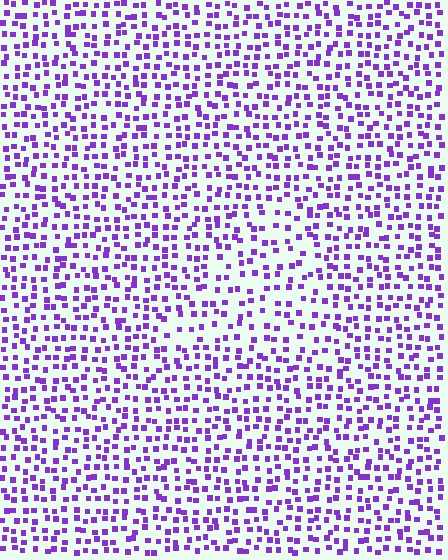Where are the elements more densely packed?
The elements are more densely packed outside the triangle boundary.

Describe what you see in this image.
The image contains small purple elements arranged at two different densities. A triangle-shaped region is visible where the elements are less densely packed than the surrounding area.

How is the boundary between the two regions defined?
The boundary is defined by a change in element density (approximately 1.5x ratio). All elements are the same color, size, and shape.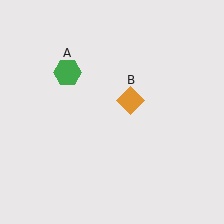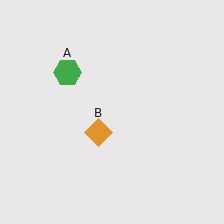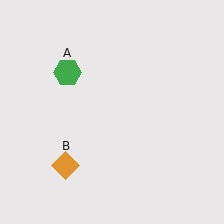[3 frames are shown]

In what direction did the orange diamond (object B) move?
The orange diamond (object B) moved down and to the left.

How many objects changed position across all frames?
1 object changed position: orange diamond (object B).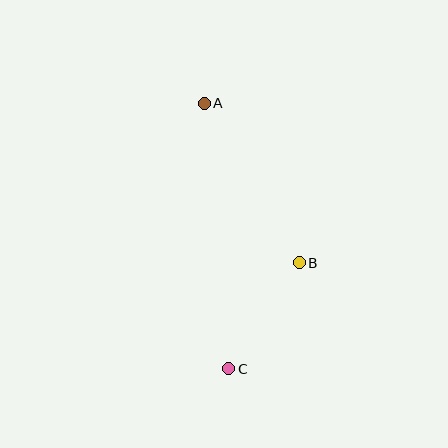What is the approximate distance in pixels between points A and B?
The distance between A and B is approximately 185 pixels.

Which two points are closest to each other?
Points B and C are closest to each other.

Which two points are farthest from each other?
Points A and C are farthest from each other.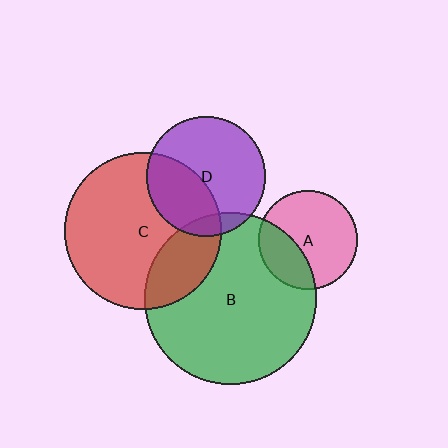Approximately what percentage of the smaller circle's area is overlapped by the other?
Approximately 10%.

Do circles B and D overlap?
Yes.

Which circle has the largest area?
Circle B (green).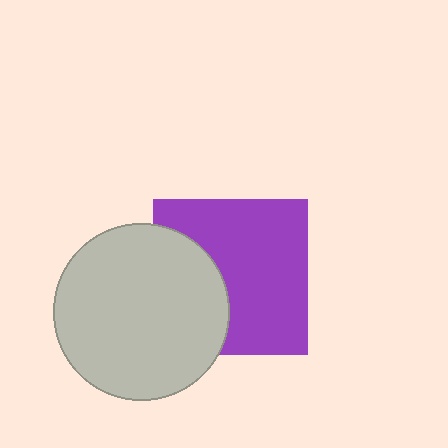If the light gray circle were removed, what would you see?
You would see the complete purple square.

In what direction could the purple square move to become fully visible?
The purple square could move right. That would shift it out from behind the light gray circle entirely.